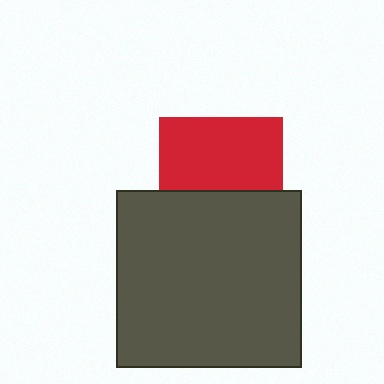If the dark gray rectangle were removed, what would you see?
You would see the complete red square.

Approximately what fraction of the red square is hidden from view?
Roughly 42% of the red square is hidden behind the dark gray rectangle.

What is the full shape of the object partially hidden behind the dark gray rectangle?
The partially hidden object is a red square.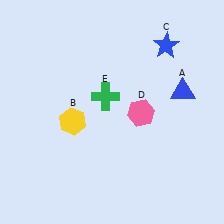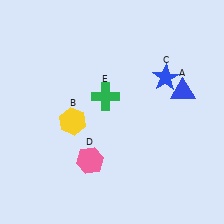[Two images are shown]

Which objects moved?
The objects that moved are: the blue star (C), the pink hexagon (D).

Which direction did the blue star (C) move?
The blue star (C) moved down.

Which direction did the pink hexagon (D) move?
The pink hexagon (D) moved left.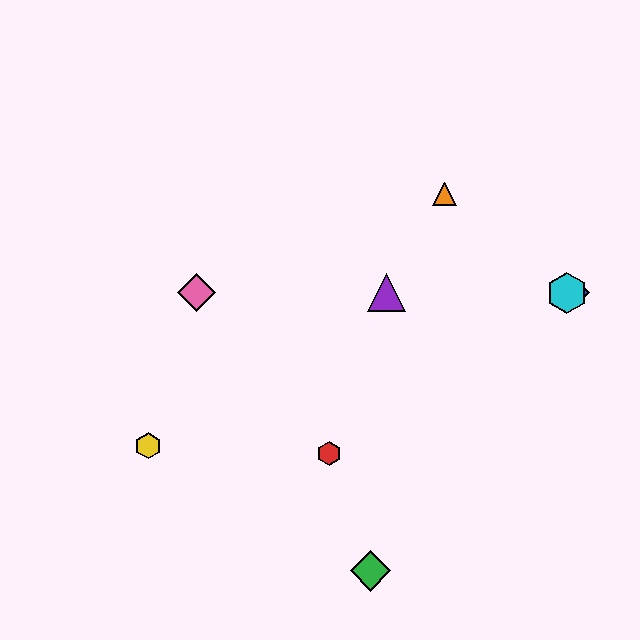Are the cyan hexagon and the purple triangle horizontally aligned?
Yes, both are at y≈293.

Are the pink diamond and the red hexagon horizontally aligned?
No, the pink diamond is at y≈293 and the red hexagon is at y≈454.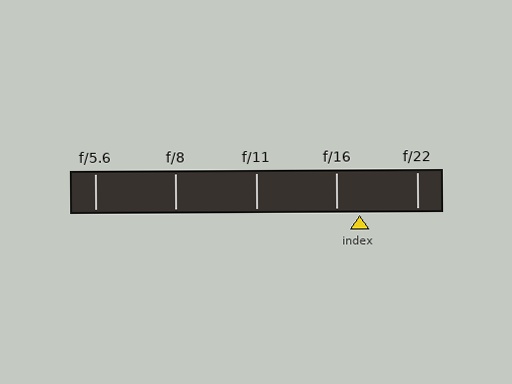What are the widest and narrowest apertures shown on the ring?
The widest aperture shown is f/5.6 and the narrowest is f/22.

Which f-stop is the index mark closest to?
The index mark is closest to f/16.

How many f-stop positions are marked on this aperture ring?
There are 5 f-stop positions marked.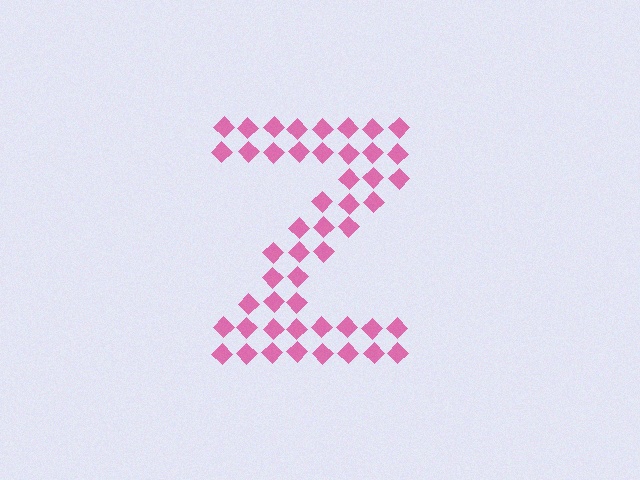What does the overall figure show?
The overall figure shows the letter Z.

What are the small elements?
The small elements are diamonds.